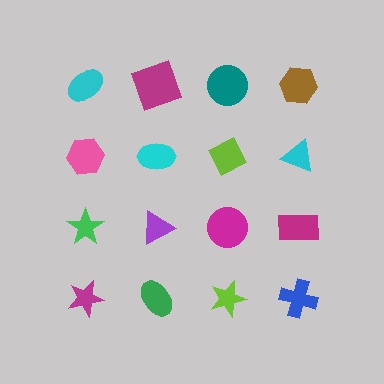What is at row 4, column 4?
A blue cross.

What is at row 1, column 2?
A magenta square.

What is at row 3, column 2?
A purple triangle.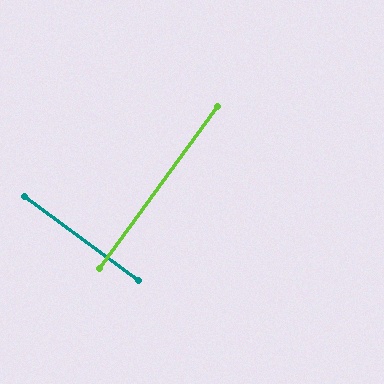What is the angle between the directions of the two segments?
Approximately 90 degrees.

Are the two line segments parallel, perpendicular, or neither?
Perpendicular — they meet at approximately 90°.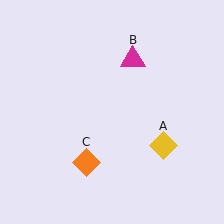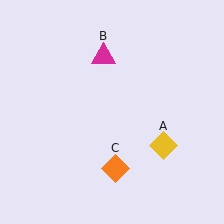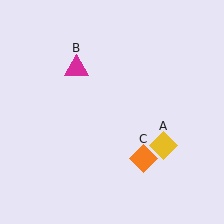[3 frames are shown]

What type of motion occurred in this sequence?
The magenta triangle (object B), orange diamond (object C) rotated counterclockwise around the center of the scene.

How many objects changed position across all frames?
2 objects changed position: magenta triangle (object B), orange diamond (object C).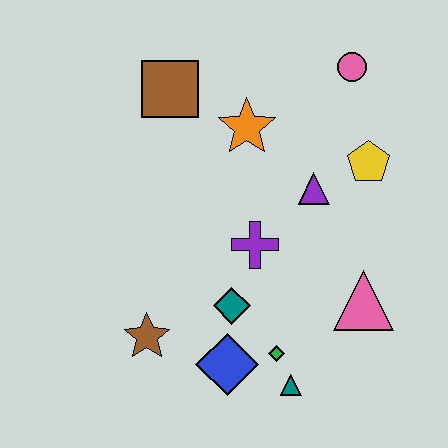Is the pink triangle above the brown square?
No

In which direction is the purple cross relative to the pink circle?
The purple cross is below the pink circle.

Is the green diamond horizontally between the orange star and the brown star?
No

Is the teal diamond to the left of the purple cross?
Yes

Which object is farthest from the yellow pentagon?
The brown star is farthest from the yellow pentagon.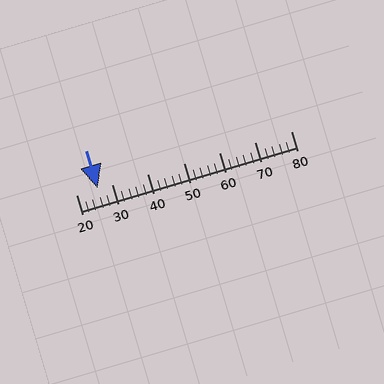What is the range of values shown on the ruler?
The ruler shows values from 20 to 80.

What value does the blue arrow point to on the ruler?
The blue arrow points to approximately 26.